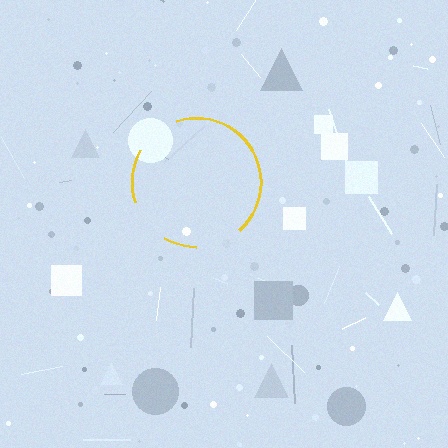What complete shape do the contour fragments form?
The contour fragments form a circle.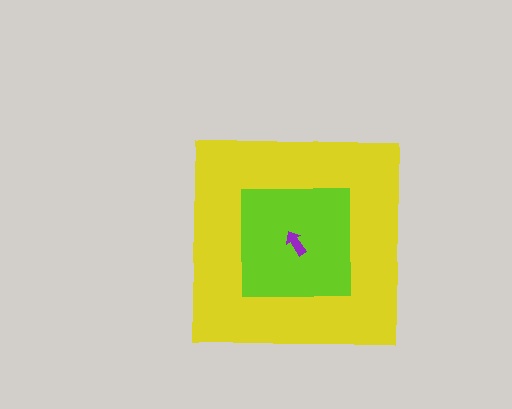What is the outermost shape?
The yellow square.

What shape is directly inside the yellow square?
The lime square.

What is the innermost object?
The purple arrow.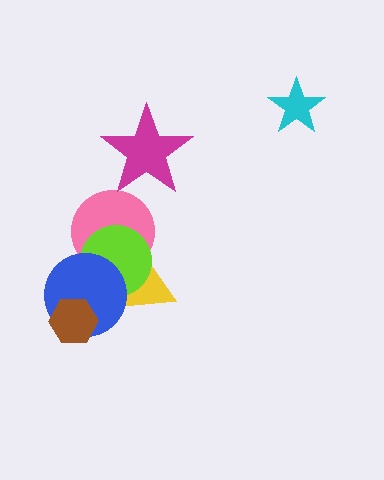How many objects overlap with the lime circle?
3 objects overlap with the lime circle.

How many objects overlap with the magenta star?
0 objects overlap with the magenta star.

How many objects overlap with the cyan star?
0 objects overlap with the cyan star.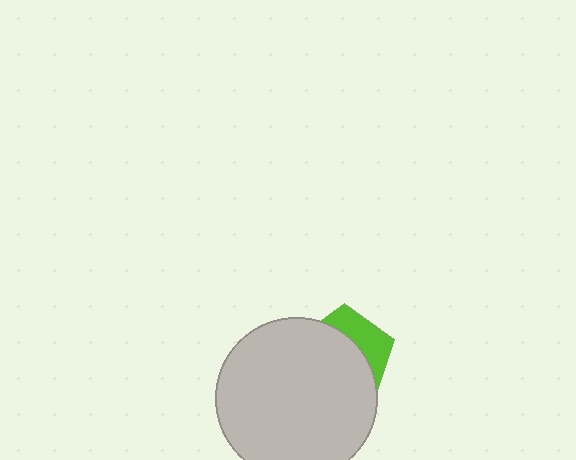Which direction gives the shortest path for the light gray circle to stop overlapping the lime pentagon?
Moving toward the lower-left gives the shortest separation.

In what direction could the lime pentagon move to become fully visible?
The lime pentagon could move toward the upper-right. That would shift it out from behind the light gray circle entirely.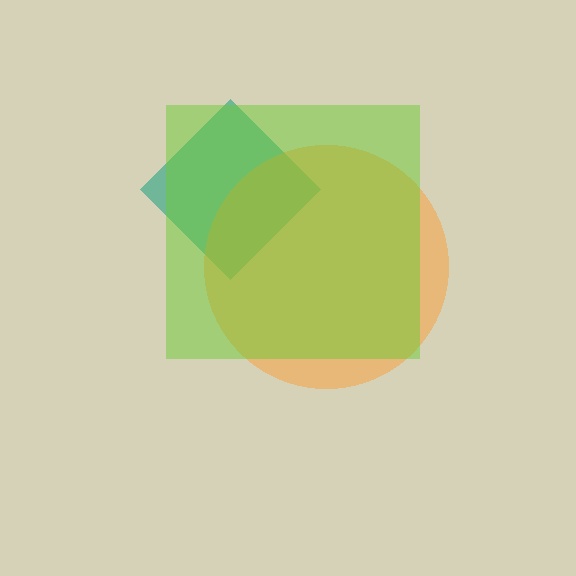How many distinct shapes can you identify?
There are 3 distinct shapes: a teal diamond, an orange circle, a lime square.